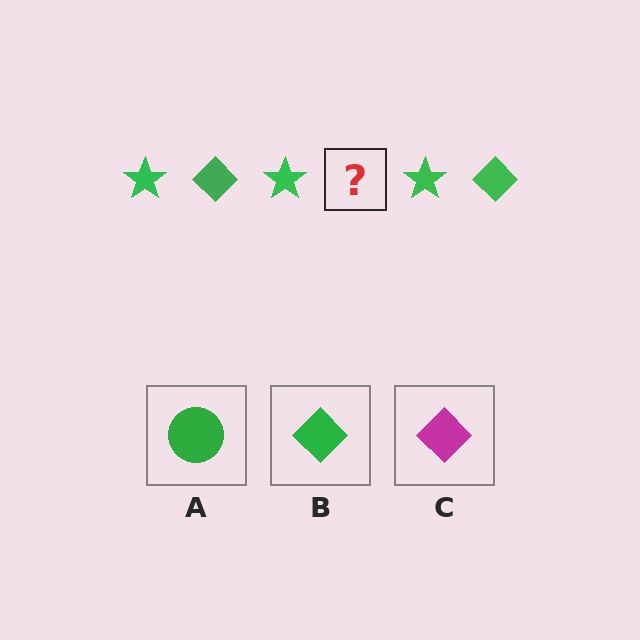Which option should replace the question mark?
Option B.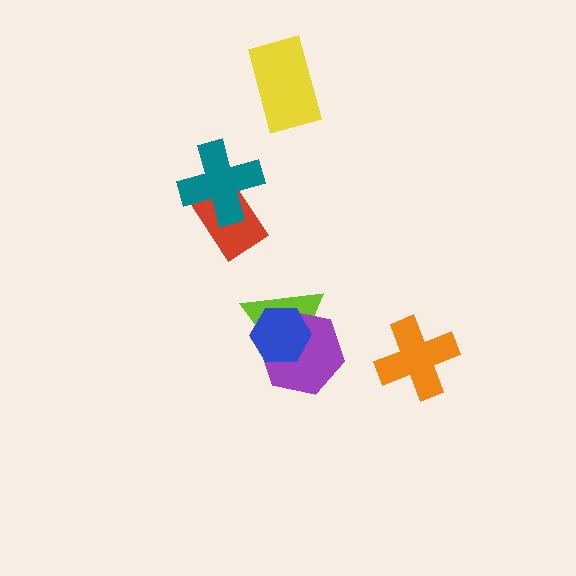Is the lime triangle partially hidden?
Yes, it is partially covered by another shape.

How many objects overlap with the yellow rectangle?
0 objects overlap with the yellow rectangle.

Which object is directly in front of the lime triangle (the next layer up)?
The purple hexagon is directly in front of the lime triangle.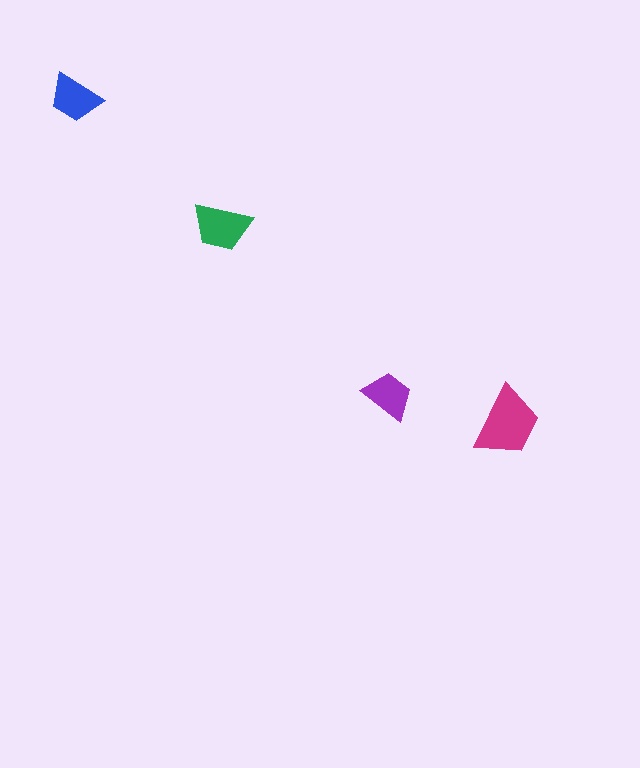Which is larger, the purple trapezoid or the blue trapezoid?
The blue one.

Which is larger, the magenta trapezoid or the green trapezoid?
The magenta one.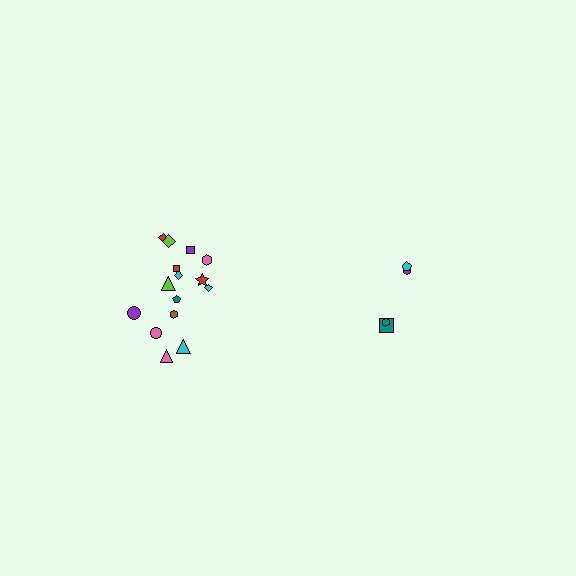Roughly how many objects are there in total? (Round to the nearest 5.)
Roughly 20 objects in total.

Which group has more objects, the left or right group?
The left group.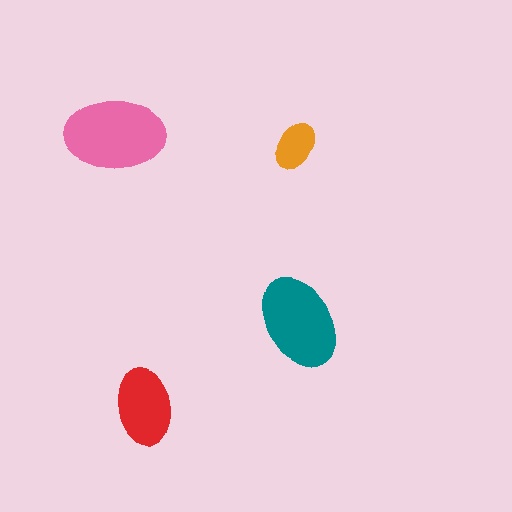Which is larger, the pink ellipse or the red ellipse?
The pink one.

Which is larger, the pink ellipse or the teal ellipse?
The pink one.